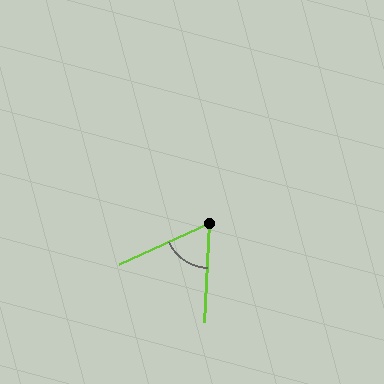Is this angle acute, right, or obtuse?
It is acute.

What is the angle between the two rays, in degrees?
Approximately 63 degrees.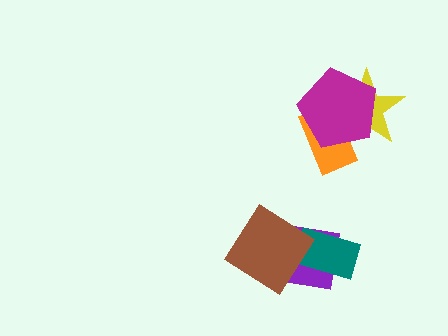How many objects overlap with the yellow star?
2 objects overlap with the yellow star.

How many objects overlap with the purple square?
2 objects overlap with the purple square.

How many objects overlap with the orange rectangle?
2 objects overlap with the orange rectangle.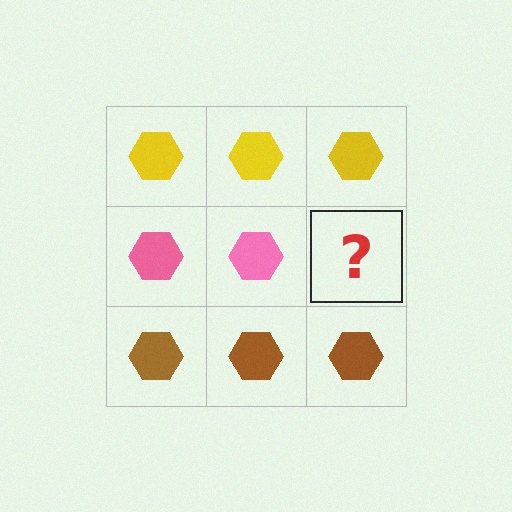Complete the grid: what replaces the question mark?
The question mark should be replaced with a pink hexagon.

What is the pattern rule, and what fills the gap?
The rule is that each row has a consistent color. The gap should be filled with a pink hexagon.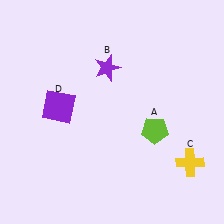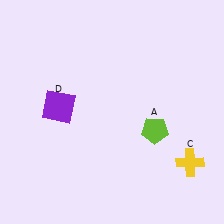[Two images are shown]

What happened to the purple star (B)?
The purple star (B) was removed in Image 2. It was in the top-left area of Image 1.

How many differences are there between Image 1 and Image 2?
There is 1 difference between the two images.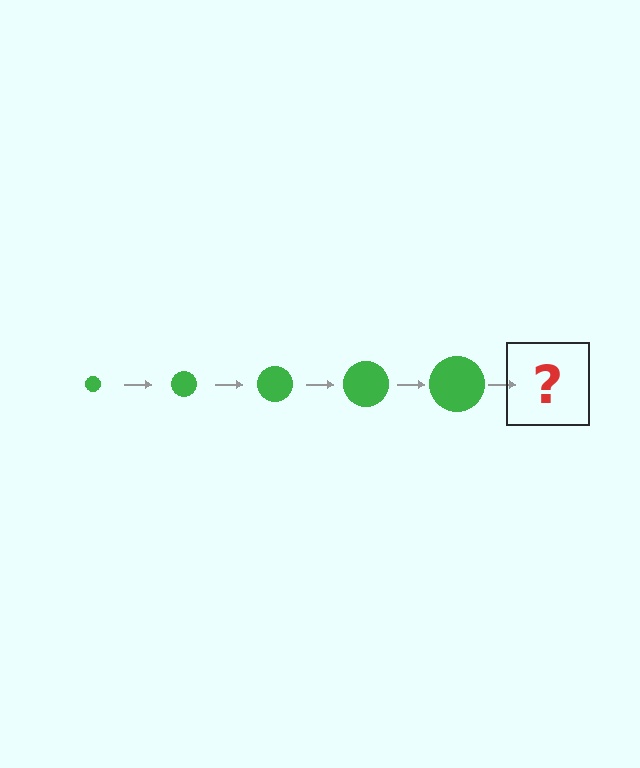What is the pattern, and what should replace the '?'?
The pattern is that the circle gets progressively larger each step. The '?' should be a green circle, larger than the previous one.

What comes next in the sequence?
The next element should be a green circle, larger than the previous one.